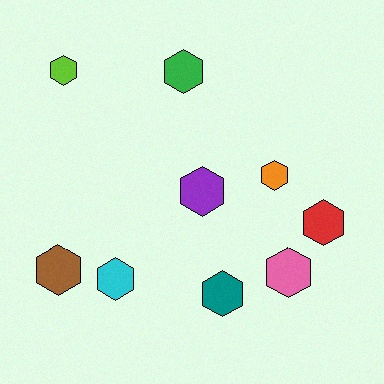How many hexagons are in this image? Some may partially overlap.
There are 9 hexagons.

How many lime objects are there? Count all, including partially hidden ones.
There is 1 lime object.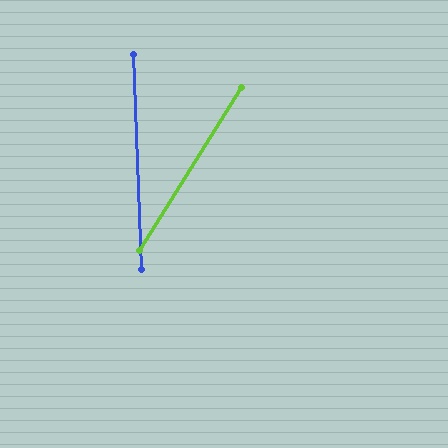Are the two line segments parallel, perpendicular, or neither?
Neither parallel nor perpendicular — they differ by about 34°.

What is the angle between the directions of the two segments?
Approximately 34 degrees.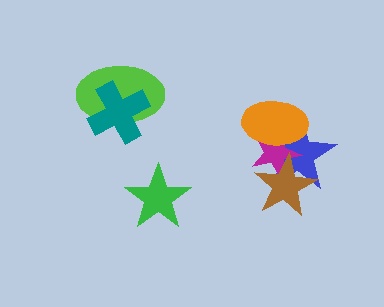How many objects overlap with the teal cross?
1 object overlaps with the teal cross.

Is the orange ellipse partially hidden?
No, no other shape covers it.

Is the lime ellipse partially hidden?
Yes, it is partially covered by another shape.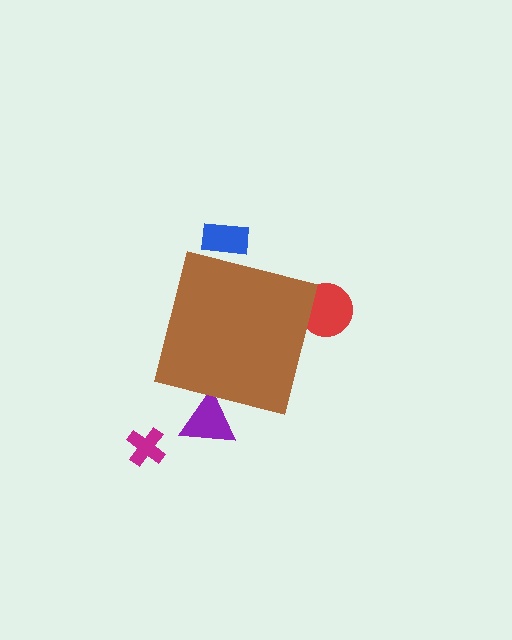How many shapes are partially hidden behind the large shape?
3 shapes are partially hidden.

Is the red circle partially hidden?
Yes, the red circle is partially hidden behind the brown square.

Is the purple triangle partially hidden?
Yes, the purple triangle is partially hidden behind the brown square.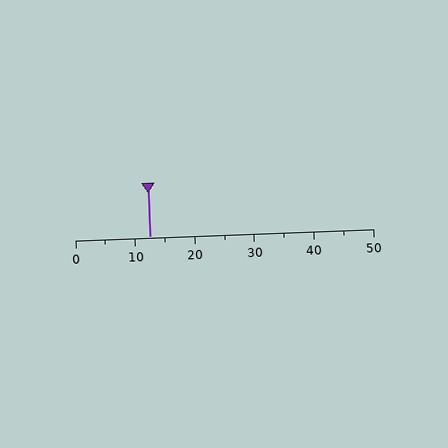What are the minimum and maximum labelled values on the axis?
The axis runs from 0 to 50.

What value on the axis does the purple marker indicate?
The marker indicates approximately 12.5.